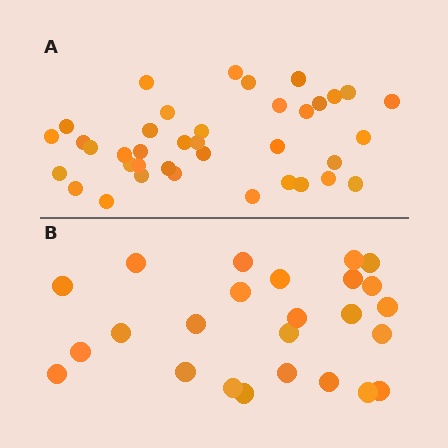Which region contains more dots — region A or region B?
Region A (the top region) has more dots.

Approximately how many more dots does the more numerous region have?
Region A has approximately 15 more dots than region B.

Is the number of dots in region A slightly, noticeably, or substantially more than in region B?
Region A has substantially more. The ratio is roughly 1.5 to 1.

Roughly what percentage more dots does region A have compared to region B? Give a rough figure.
About 50% more.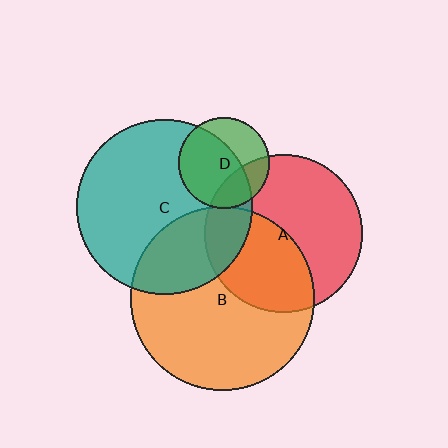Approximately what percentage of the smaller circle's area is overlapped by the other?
Approximately 20%.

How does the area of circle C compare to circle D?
Approximately 3.7 times.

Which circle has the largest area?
Circle B (orange).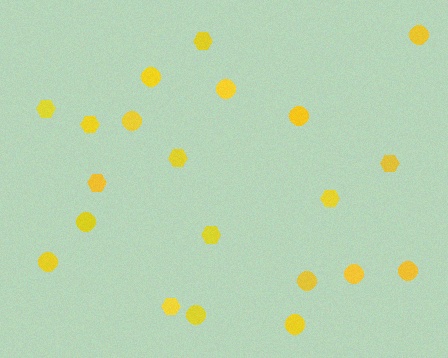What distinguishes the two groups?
There are 2 groups: one group of hexagons (9) and one group of circles (12).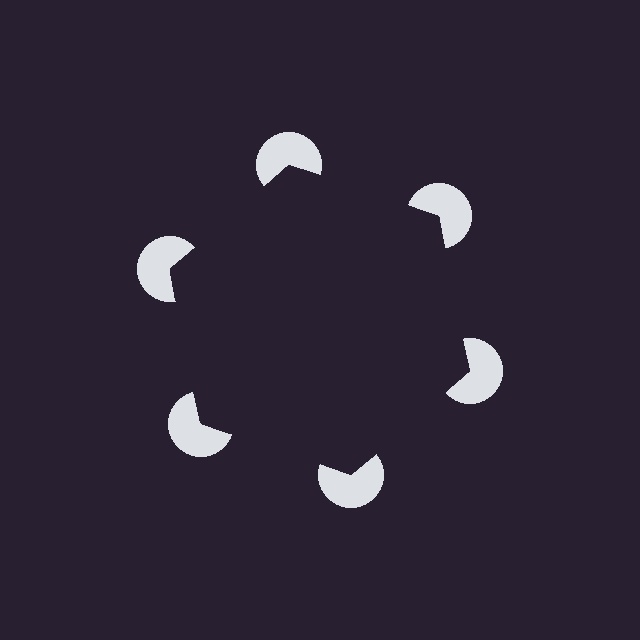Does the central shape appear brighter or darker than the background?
It typically appears slightly darker than the background, even though no actual brightness change is drawn.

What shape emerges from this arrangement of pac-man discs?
An illusory hexagon — its edges are inferred from the aligned wedge cuts in the pac-man discs, not physically drawn.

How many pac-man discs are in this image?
There are 6 — one at each vertex of the illusory hexagon.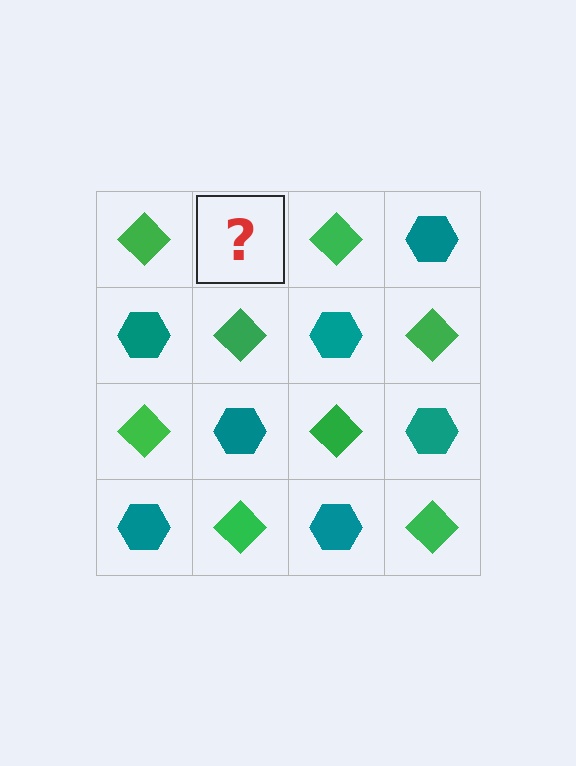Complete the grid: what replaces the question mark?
The question mark should be replaced with a teal hexagon.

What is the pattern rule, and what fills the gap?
The rule is that it alternates green diamond and teal hexagon in a checkerboard pattern. The gap should be filled with a teal hexagon.